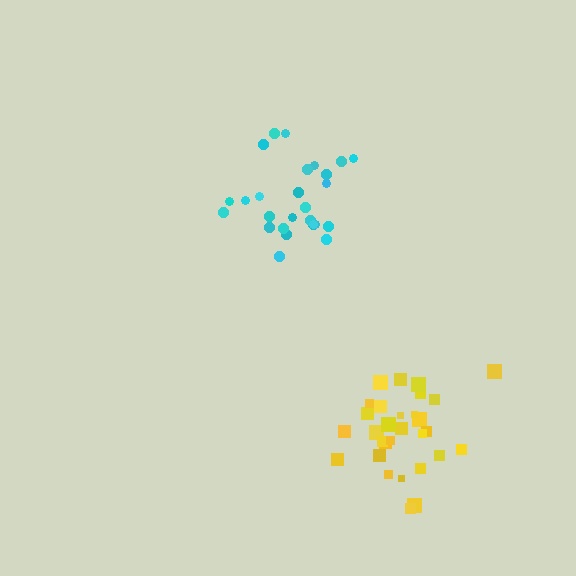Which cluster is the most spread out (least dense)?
Cyan.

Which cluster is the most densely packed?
Yellow.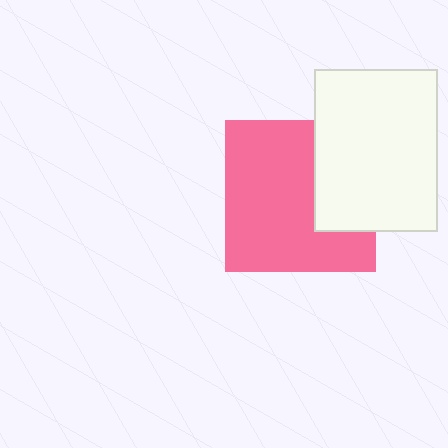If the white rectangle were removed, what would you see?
You would see the complete pink square.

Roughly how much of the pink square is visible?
Most of it is visible (roughly 70%).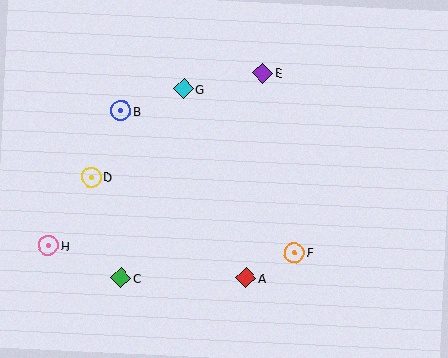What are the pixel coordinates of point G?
Point G is at (183, 89).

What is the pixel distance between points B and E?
The distance between B and E is 147 pixels.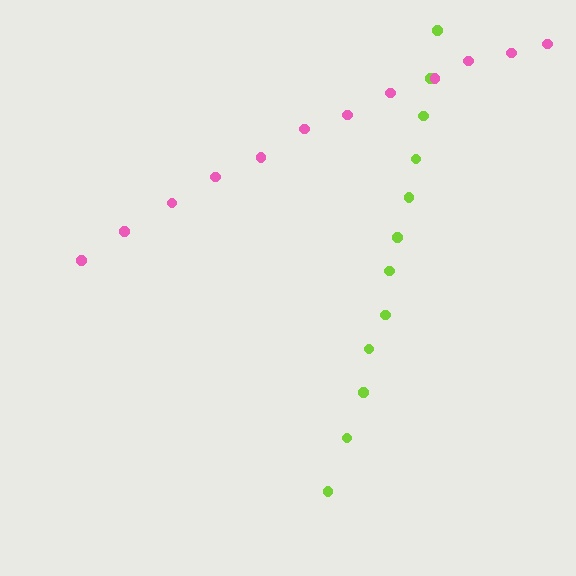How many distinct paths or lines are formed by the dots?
There are 2 distinct paths.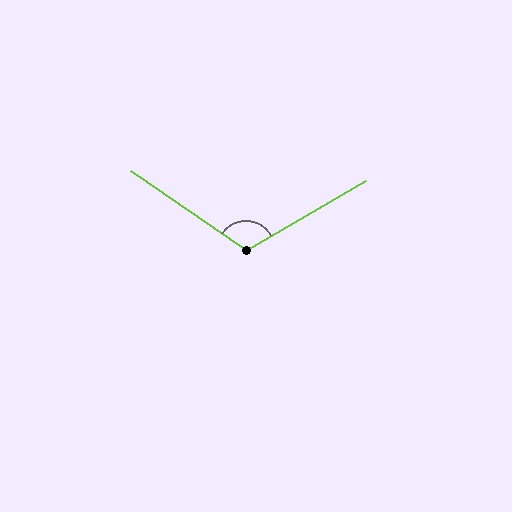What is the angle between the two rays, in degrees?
Approximately 115 degrees.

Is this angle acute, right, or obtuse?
It is obtuse.